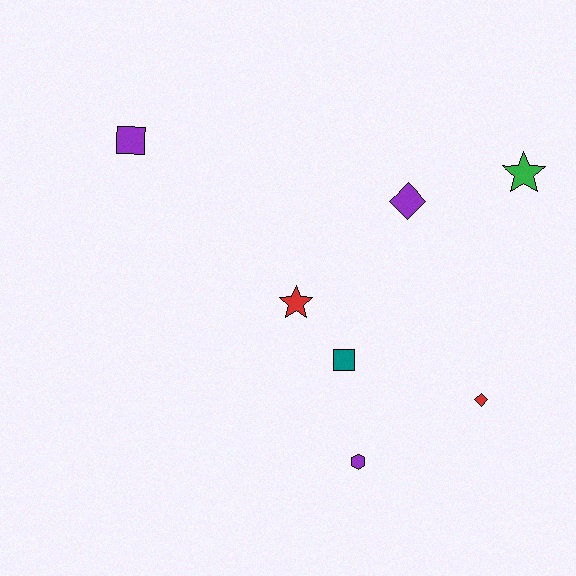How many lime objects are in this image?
There are no lime objects.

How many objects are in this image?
There are 7 objects.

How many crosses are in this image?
There are no crosses.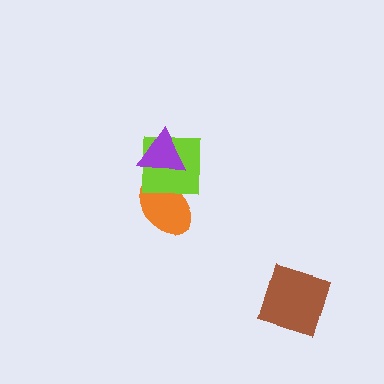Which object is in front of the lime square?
The purple triangle is in front of the lime square.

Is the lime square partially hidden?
Yes, it is partially covered by another shape.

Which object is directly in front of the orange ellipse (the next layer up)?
The lime square is directly in front of the orange ellipse.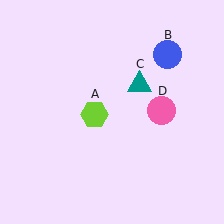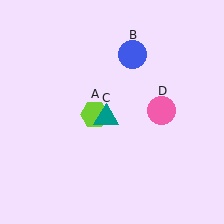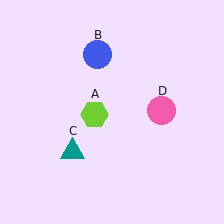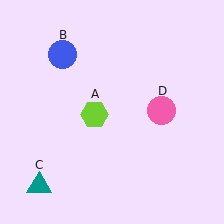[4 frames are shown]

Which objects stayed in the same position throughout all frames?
Lime hexagon (object A) and pink circle (object D) remained stationary.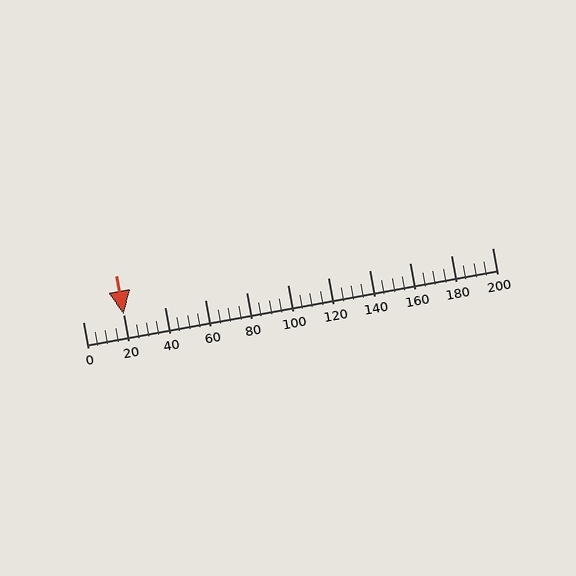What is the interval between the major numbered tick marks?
The major tick marks are spaced 20 units apart.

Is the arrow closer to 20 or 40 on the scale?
The arrow is closer to 20.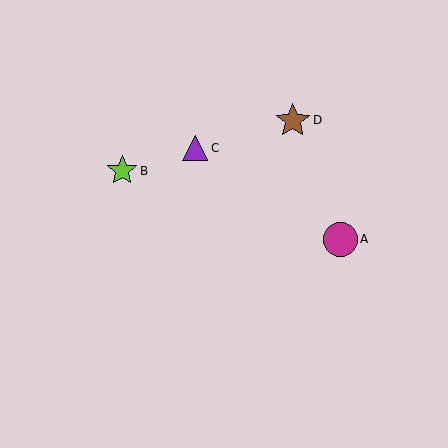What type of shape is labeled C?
Shape C is a purple triangle.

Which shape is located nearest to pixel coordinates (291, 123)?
The brown star (labeled D) at (293, 120) is nearest to that location.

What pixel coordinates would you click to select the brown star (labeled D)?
Click at (293, 120) to select the brown star D.